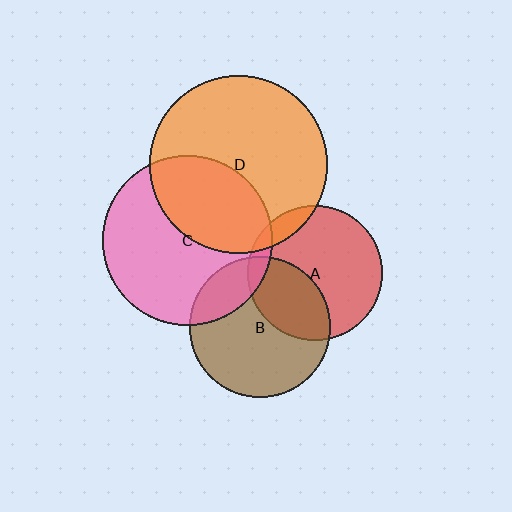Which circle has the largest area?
Circle D (orange).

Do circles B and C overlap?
Yes.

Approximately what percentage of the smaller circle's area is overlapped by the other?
Approximately 20%.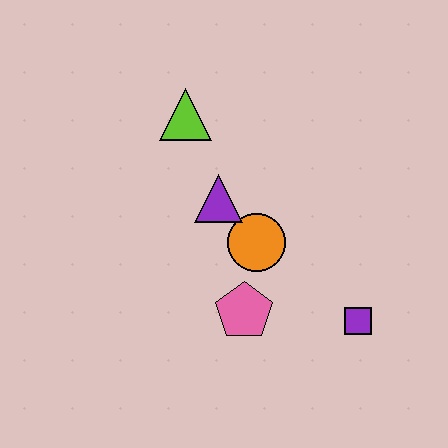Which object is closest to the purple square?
The pink pentagon is closest to the purple square.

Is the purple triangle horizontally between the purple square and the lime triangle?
Yes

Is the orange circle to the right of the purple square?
No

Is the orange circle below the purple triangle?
Yes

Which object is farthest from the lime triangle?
The purple square is farthest from the lime triangle.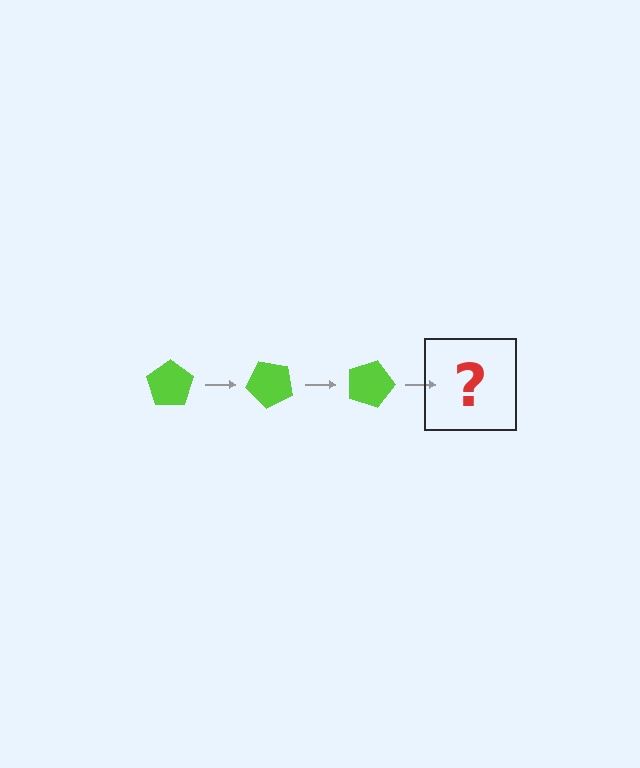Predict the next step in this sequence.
The next step is a lime pentagon rotated 135 degrees.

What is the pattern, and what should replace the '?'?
The pattern is that the pentagon rotates 45 degrees each step. The '?' should be a lime pentagon rotated 135 degrees.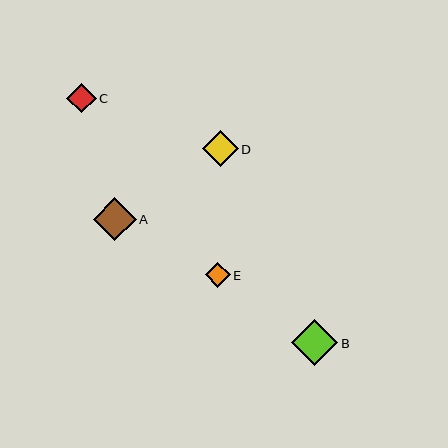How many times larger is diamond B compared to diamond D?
Diamond B is approximately 1.3 times the size of diamond D.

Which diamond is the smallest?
Diamond E is the smallest with a size of approximately 25 pixels.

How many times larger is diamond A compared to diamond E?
Diamond A is approximately 1.7 times the size of diamond E.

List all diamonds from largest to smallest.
From largest to smallest: B, A, D, C, E.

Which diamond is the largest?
Diamond B is the largest with a size of approximately 46 pixels.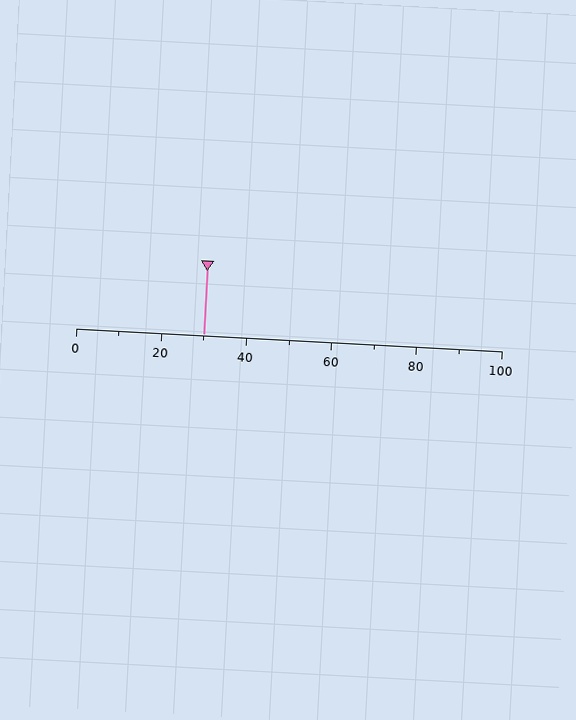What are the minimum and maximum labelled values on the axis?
The axis runs from 0 to 100.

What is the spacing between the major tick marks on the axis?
The major ticks are spaced 20 apart.